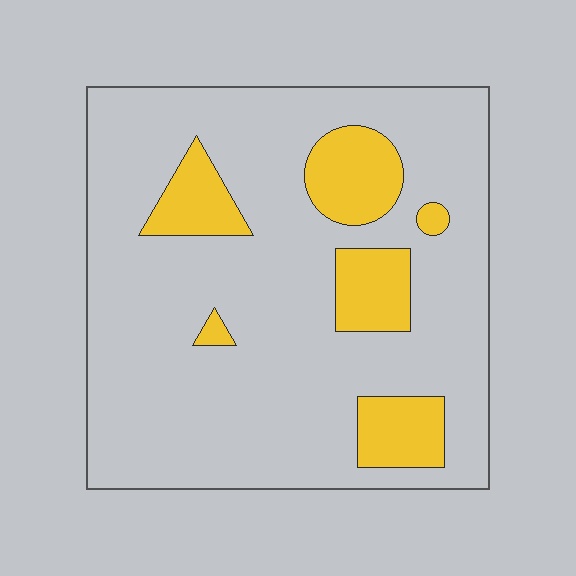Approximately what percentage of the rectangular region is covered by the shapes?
Approximately 15%.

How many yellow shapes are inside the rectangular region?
6.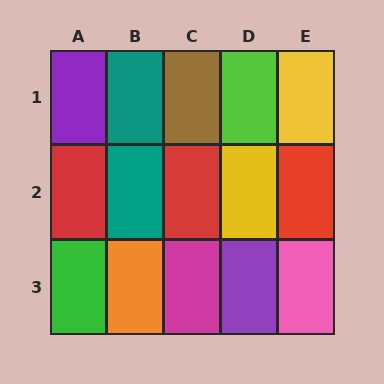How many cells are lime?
1 cell is lime.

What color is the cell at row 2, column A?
Red.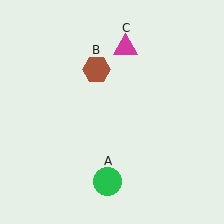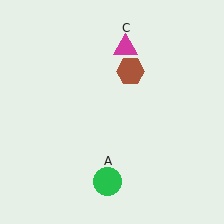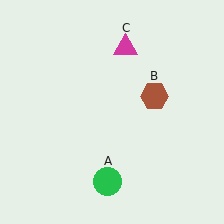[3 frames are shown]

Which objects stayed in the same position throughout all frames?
Green circle (object A) and magenta triangle (object C) remained stationary.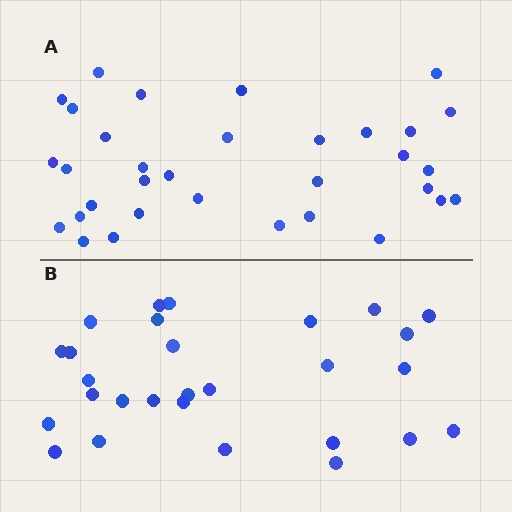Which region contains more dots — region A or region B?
Region A (the top region) has more dots.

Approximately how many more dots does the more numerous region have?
Region A has about 5 more dots than region B.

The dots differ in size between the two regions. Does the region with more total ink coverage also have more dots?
No. Region B has more total ink coverage because its dots are larger, but region A actually contains more individual dots. Total area can be misleading — the number of items is what matters here.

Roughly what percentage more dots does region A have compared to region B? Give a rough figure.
About 20% more.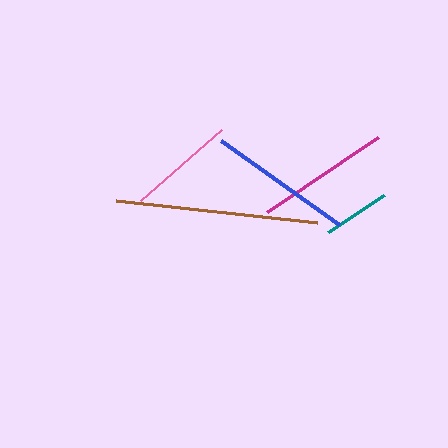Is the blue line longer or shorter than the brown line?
The brown line is longer than the blue line.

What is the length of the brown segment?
The brown segment is approximately 201 pixels long.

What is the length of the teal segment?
The teal segment is approximately 67 pixels long.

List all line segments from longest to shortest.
From longest to shortest: brown, blue, magenta, pink, teal.